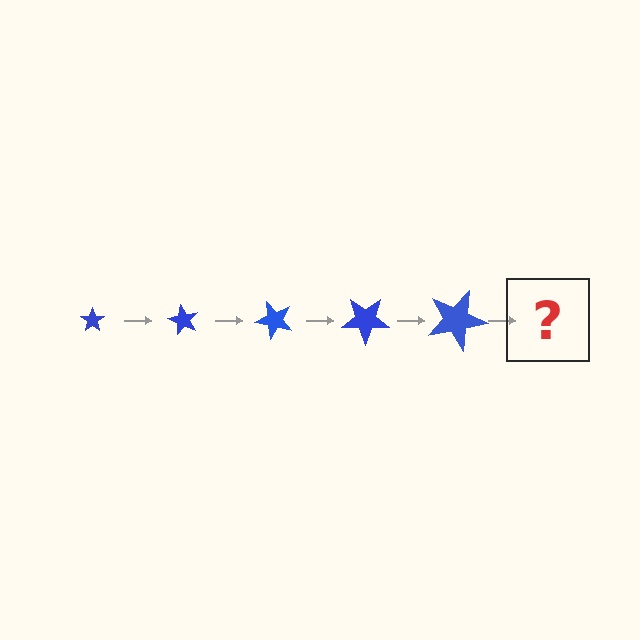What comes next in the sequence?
The next element should be a star, larger than the previous one and rotated 300 degrees from the start.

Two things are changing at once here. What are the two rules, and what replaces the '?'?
The two rules are that the star grows larger each step and it rotates 60 degrees each step. The '?' should be a star, larger than the previous one and rotated 300 degrees from the start.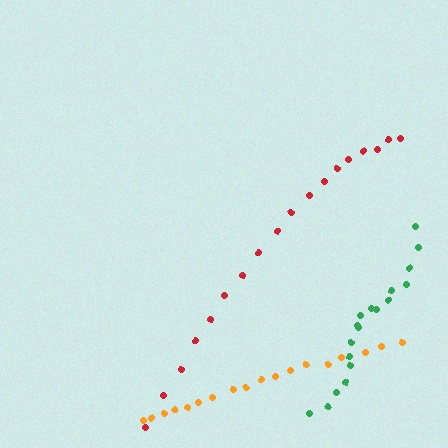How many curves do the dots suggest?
There are 3 distinct paths.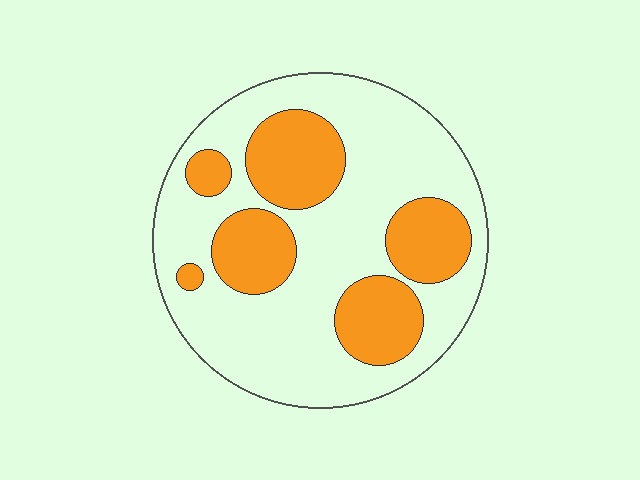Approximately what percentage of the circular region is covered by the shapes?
Approximately 30%.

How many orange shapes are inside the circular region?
6.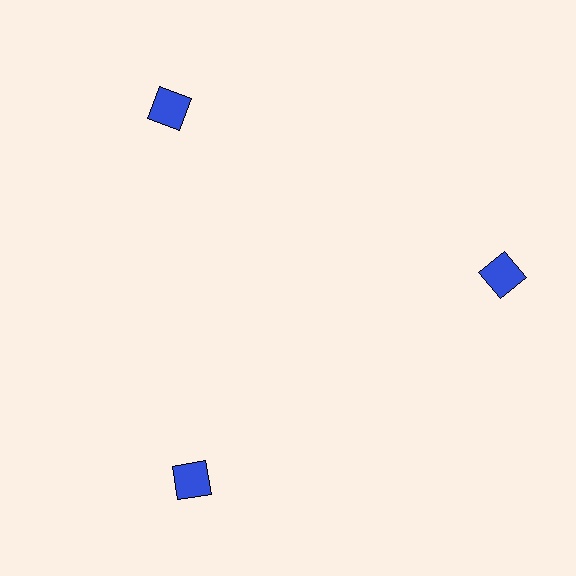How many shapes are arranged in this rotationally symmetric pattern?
There are 3 shapes, arranged in 3 groups of 1.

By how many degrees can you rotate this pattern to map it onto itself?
The pattern maps onto itself every 120 degrees of rotation.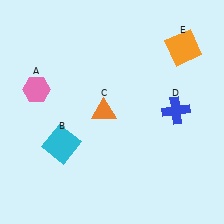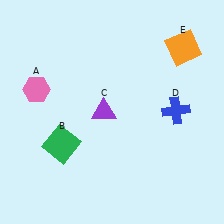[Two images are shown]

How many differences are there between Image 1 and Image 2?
There are 2 differences between the two images.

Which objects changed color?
B changed from cyan to green. C changed from orange to purple.